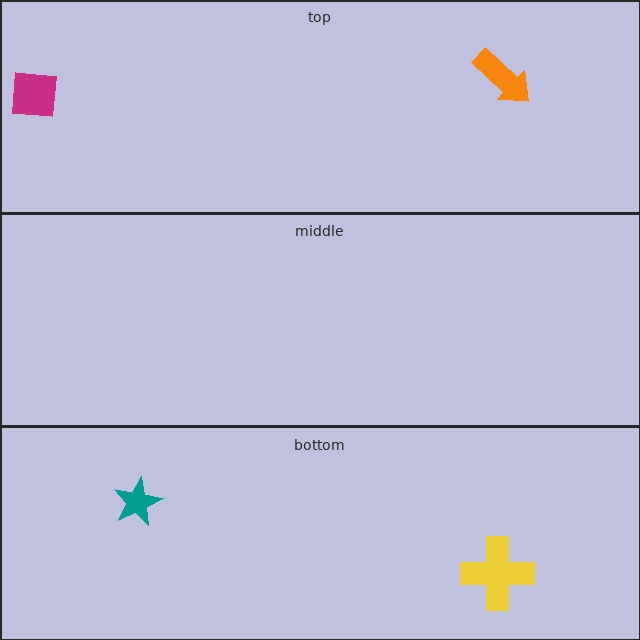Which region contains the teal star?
The bottom region.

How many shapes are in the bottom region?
2.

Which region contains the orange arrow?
The top region.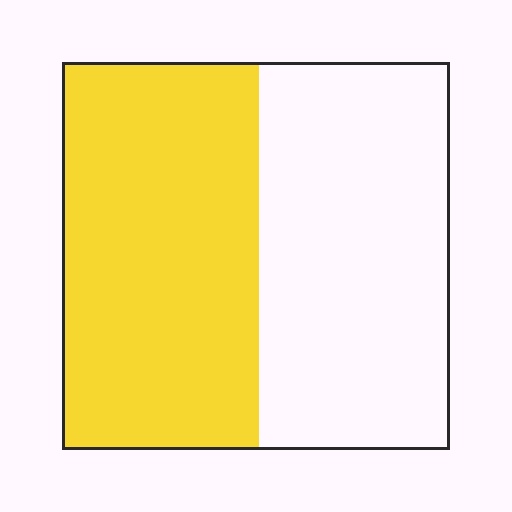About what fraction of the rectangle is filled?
About one half (1/2).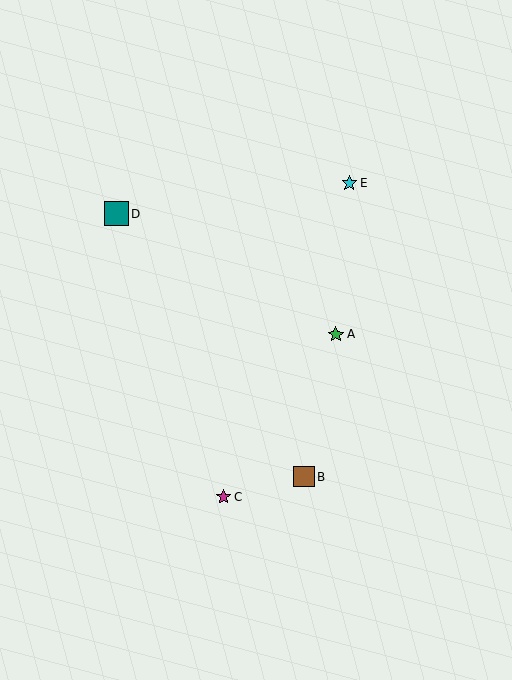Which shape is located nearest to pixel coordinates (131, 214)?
The teal square (labeled D) at (116, 214) is nearest to that location.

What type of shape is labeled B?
Shape B is a brown square.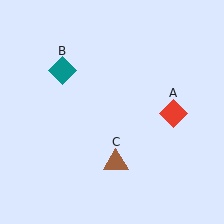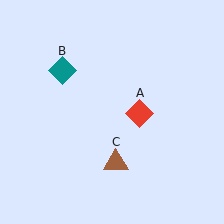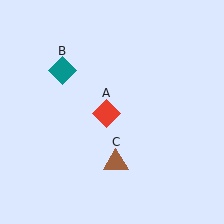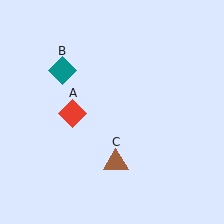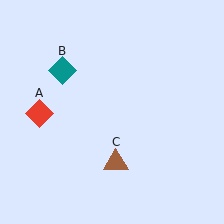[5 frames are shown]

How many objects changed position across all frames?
1 object changed position: red diamond (object A).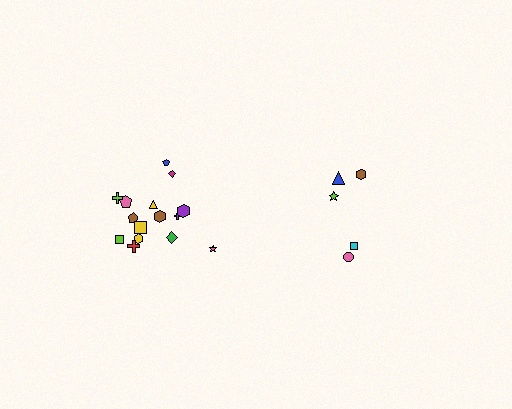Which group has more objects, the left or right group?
The left group.